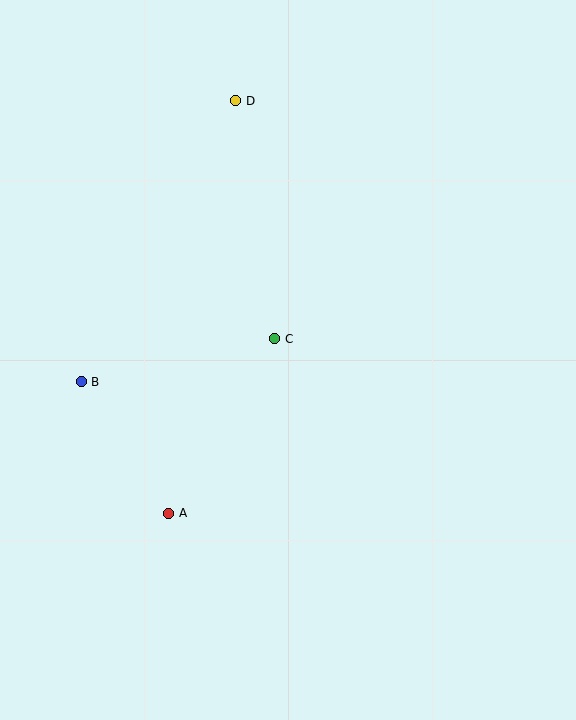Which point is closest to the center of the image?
Point C at (275, 339) is closest to the center.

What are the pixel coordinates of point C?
Point C is at (275, 339).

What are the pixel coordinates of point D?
Point D is at (236, 101).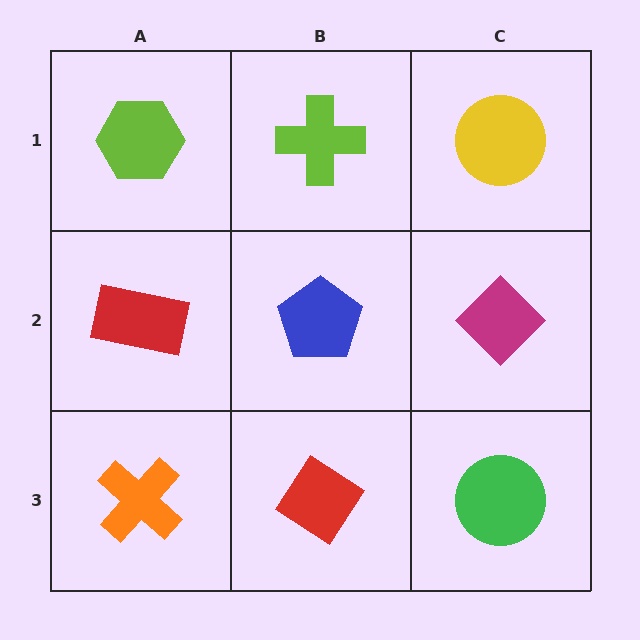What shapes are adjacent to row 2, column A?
A lime hexagon (row 1, column A), an orange cross (row 3, column A), a blue pentagon (row 2, column B).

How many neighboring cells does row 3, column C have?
2.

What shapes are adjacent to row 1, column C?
A magenta diamond (row 2, column C), a lime cross (row 1, column B).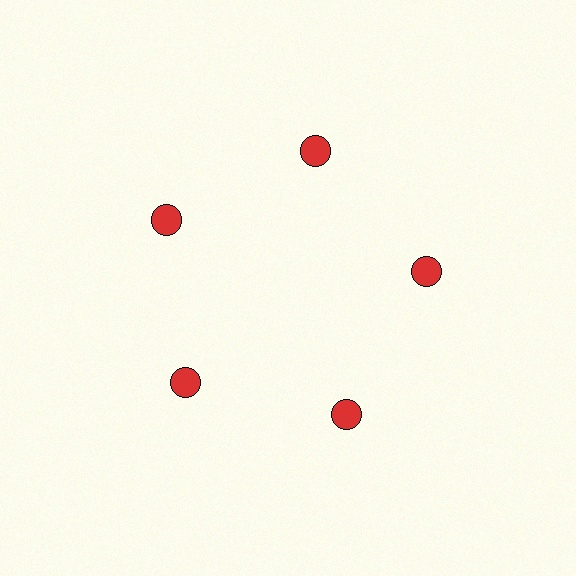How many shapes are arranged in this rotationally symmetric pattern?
There are 5 shapes, arranged in 5 groups of 1.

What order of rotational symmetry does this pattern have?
This pattern has 5-fold rotational symmetry.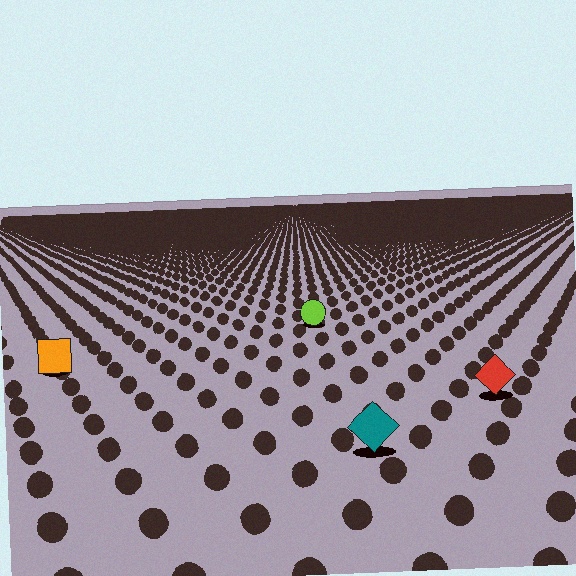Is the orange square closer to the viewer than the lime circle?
Yes. The orange square is closer — you can tell from the texture gradient: the ground texture is coarser near it.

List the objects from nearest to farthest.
From nearest to farthest: the teal diamond, the red diamond, the orange square, the lime circle.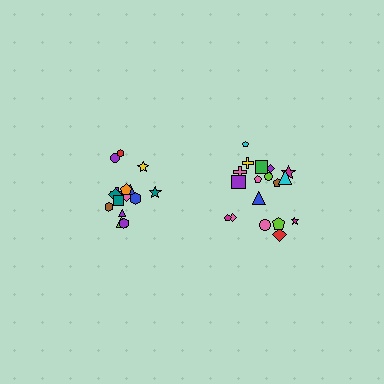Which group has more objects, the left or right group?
The right group.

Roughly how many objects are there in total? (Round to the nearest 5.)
Roughly 35 objects in total.